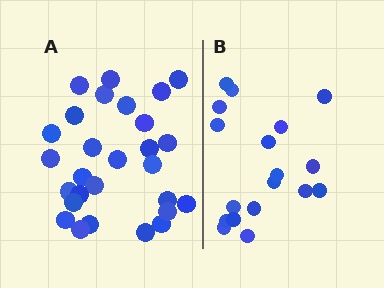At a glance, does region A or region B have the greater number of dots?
Region A (the left region) has more dots.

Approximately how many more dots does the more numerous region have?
Region A has roughly 10 or so more dots than region B.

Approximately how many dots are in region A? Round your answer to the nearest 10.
About 30 dots. (The exact count is 28, which rounds to 30.)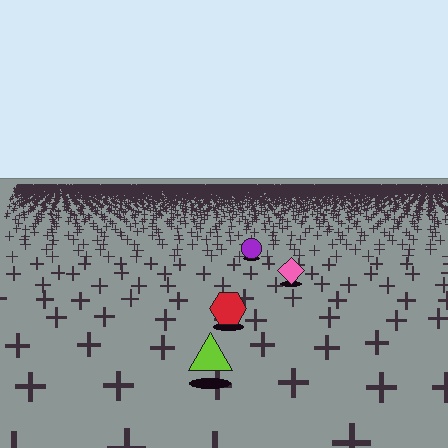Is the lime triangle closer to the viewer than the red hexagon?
Yes. The lime triangle is closer — you can tell from the texture gradient: the ground texture is coarser near it.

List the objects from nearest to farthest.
From nearest to farthest: the lime triangle, the red hexagon, the pink diamond, the purple circle.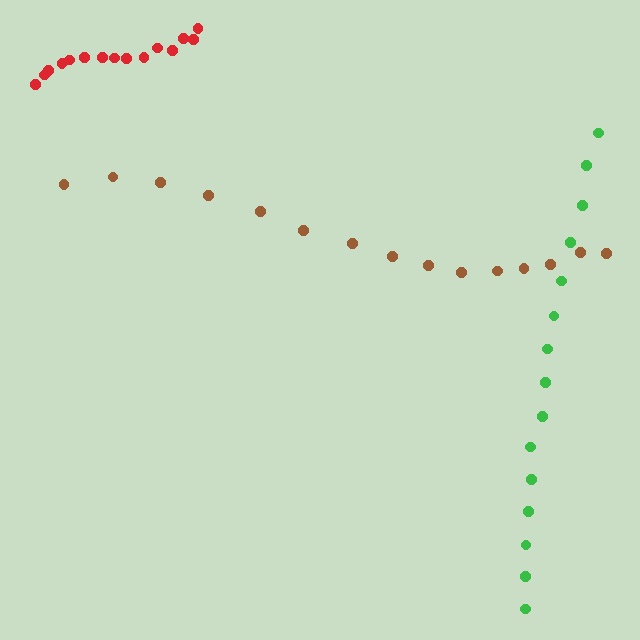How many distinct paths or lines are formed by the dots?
There are 3 distinct paths.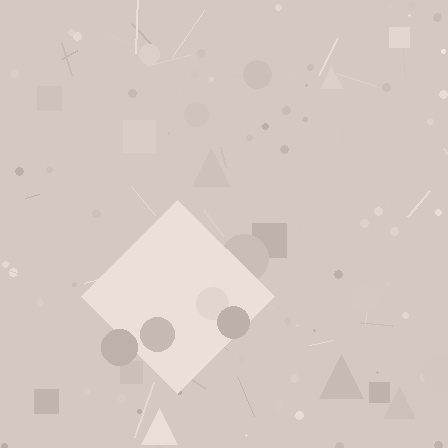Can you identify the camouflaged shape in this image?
The camouflaged shape is a diamond.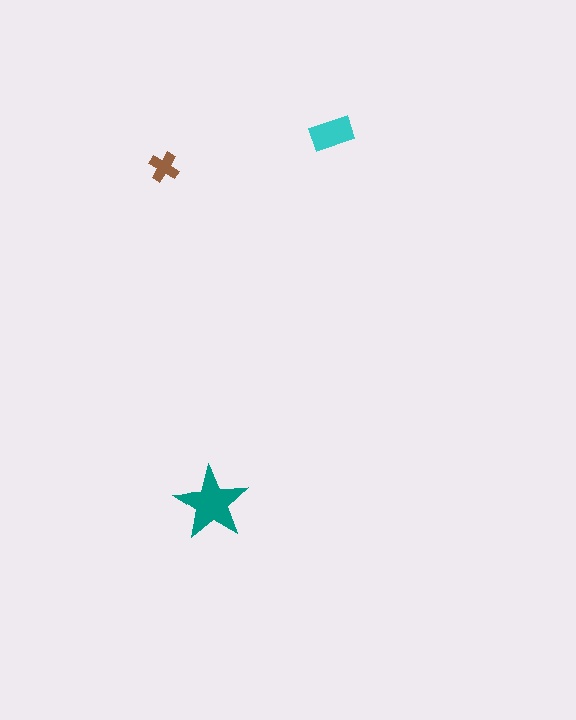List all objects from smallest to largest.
The brown cross, the cyan rectangle, the teal star.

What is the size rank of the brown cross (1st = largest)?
3rd.